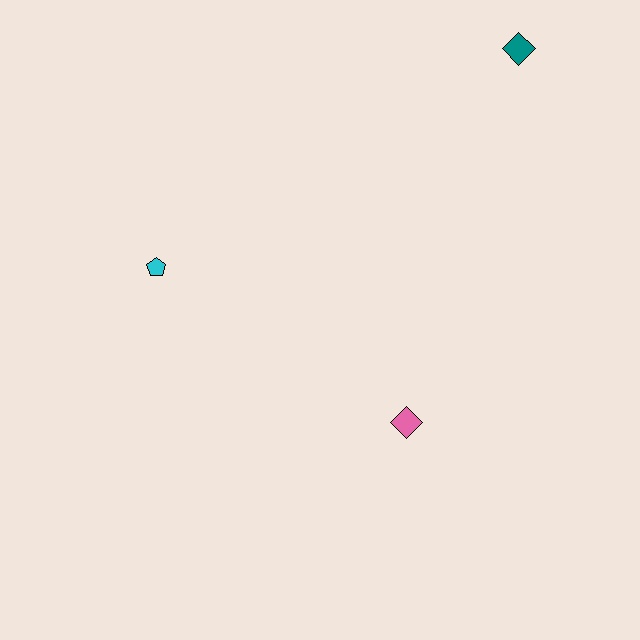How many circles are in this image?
There are no circles.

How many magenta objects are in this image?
There are no magenta objects.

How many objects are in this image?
There are 3 objects.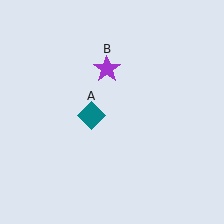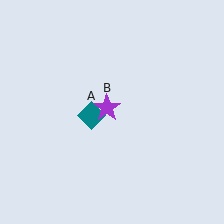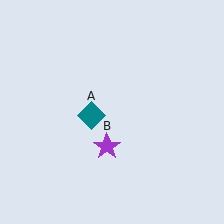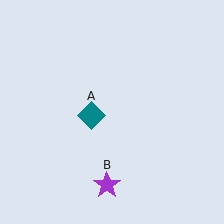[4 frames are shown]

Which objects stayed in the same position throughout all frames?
Teal diamond (object A) remained stationary.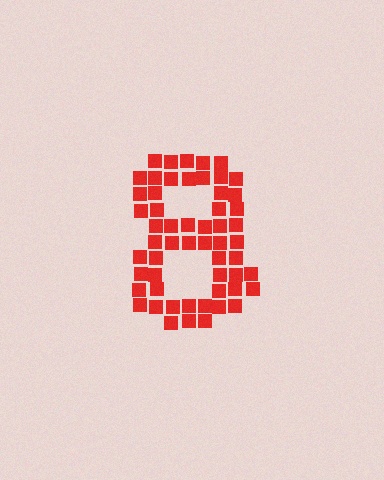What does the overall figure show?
The overall figure shows the digit 8.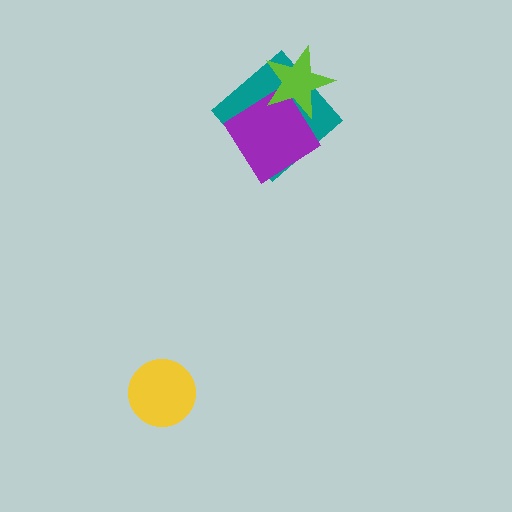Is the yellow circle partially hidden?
No, no other shape covers it.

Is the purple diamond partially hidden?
Yes, it is partially covered by another shape.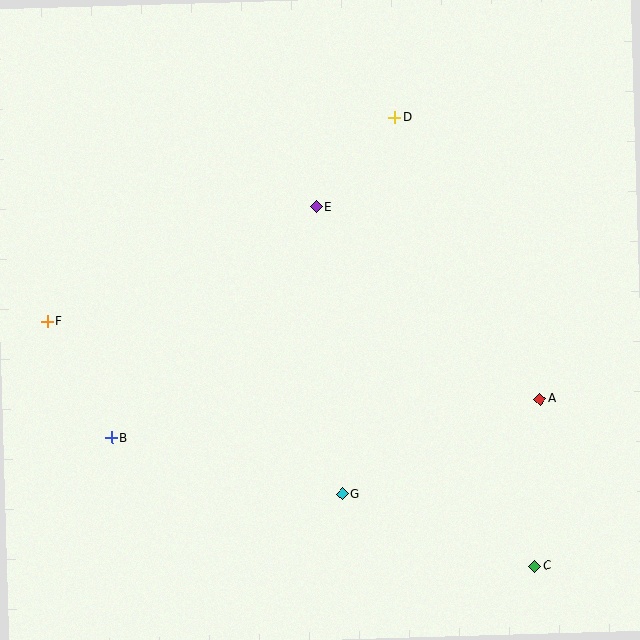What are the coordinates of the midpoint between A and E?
The midpoint between A and E is at (428, 303).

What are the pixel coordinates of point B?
Point B is at (112, 438).